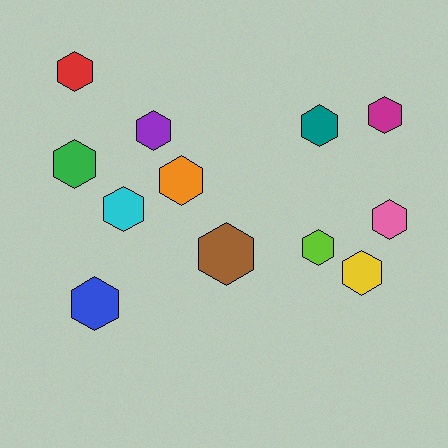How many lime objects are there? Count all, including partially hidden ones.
There is 1 lime object.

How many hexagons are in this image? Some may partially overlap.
There are 12 hexagons.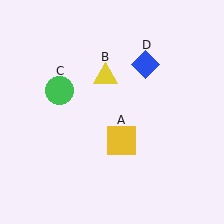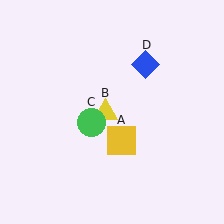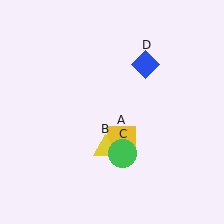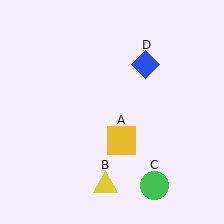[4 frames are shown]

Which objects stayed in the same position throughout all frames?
Yellow square (object A) and blue diamond (object D) remained stationary.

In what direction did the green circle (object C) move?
The green circle (object C) moved down and to the right.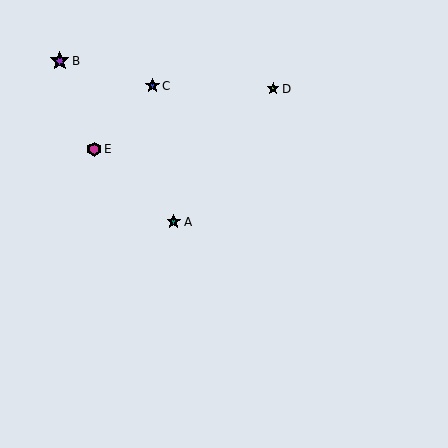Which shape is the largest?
The purple star (labeled B) is the largest.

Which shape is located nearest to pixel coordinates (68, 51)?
The purple star (labeled B) at (60, 61) is nearest to that location.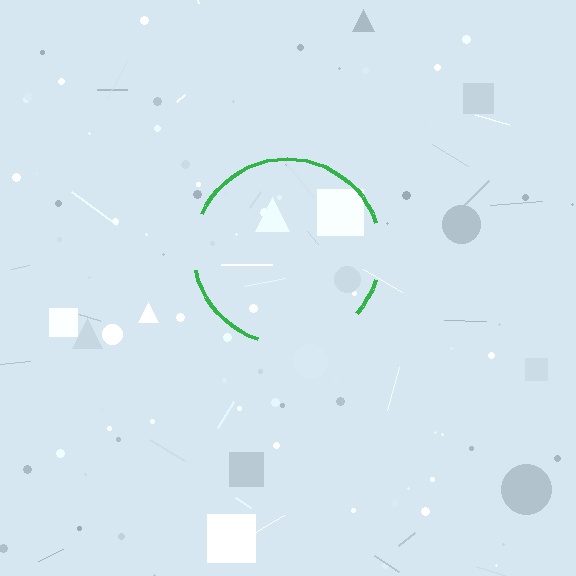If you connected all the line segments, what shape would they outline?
They would outline a circle.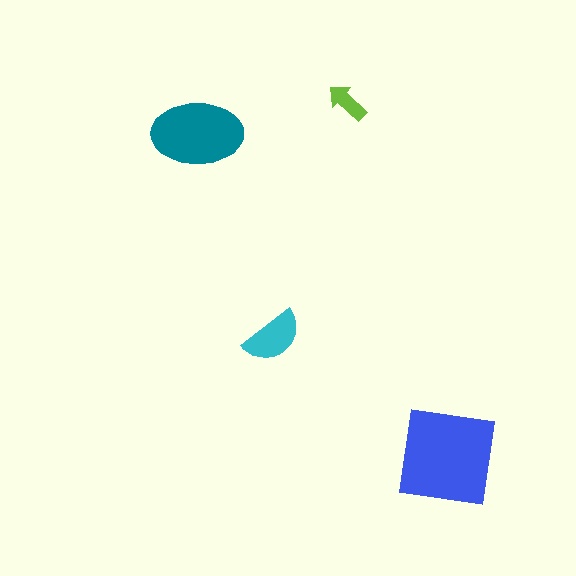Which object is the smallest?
The lime arrow.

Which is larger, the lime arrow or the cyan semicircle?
The cyan semicircle.